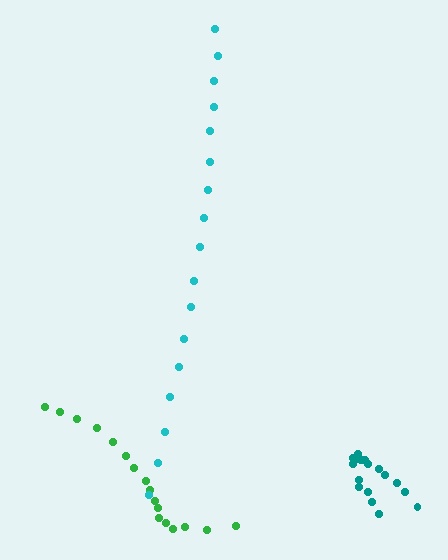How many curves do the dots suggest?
There are 3 distinct paths.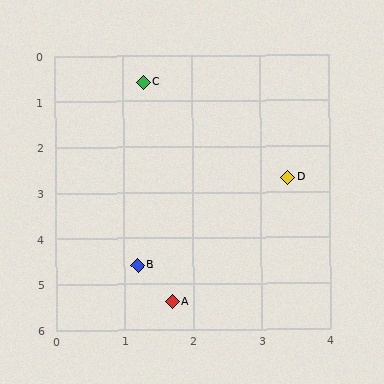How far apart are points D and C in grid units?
Points D and C are about 3.0 grid units apart.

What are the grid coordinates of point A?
Point A is at approximately (1.7, 5.4).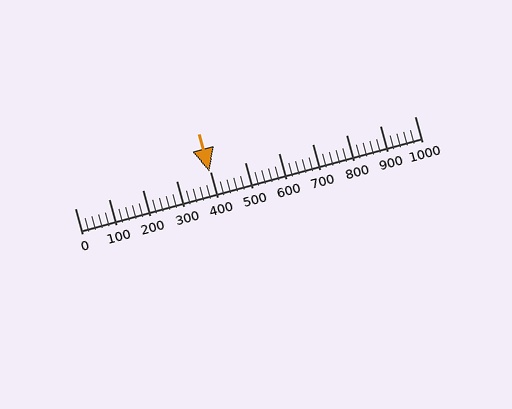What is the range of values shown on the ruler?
The ruler shows values from 0 to 1000.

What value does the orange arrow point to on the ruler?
The orange arrow points to approximately 397.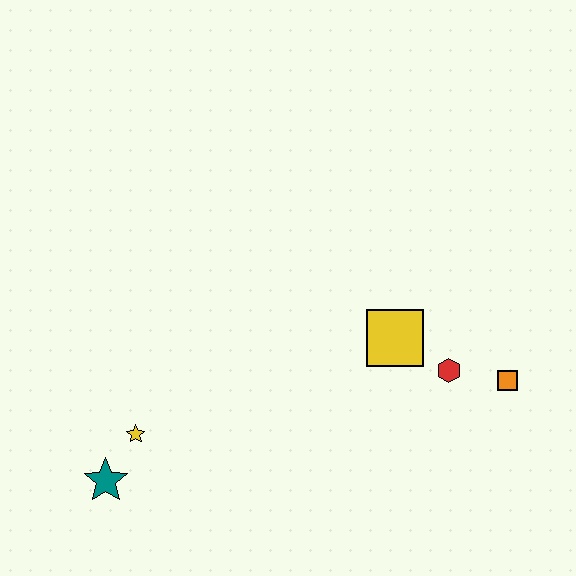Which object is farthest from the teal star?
The orange square is farthest from the teal star.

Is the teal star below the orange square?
Yes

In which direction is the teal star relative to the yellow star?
The teal star is below the yellow star.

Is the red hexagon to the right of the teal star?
Yes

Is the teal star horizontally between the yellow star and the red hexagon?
No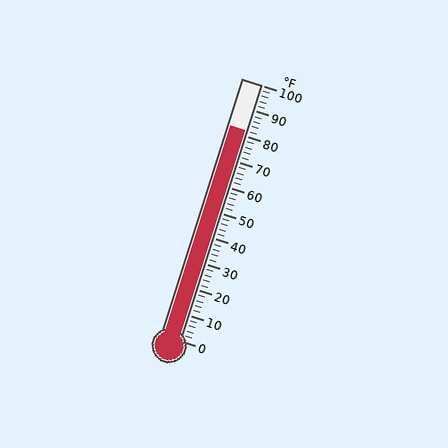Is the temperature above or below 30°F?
The temperature is above 30°F.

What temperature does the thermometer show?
The thermometer shows approximately 82°F.